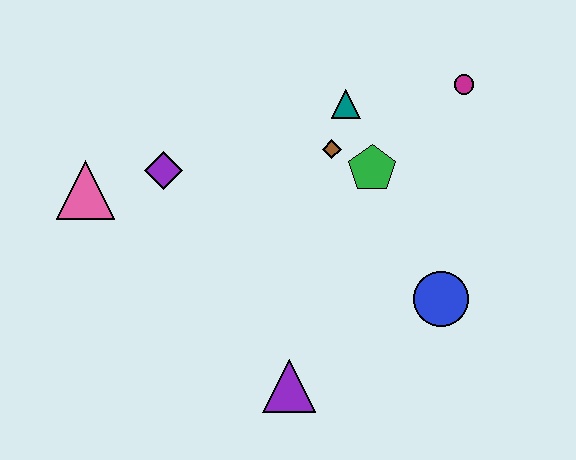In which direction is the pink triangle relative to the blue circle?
The pink triangle is to the left of the blue circle.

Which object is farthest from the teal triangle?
The purple triangle is farthest from the teal triangle.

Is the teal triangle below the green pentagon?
No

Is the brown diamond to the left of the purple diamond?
No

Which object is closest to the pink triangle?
The purple diamond is closest to the pink triangle.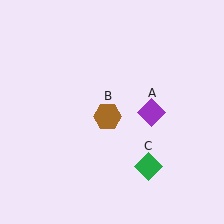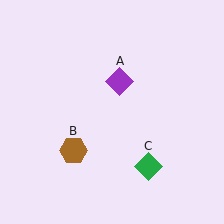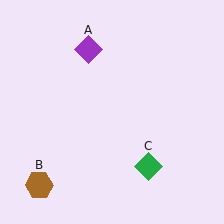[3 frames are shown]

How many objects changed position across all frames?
2 objects changed position: purple diamond (object A), brown hexagon (object B).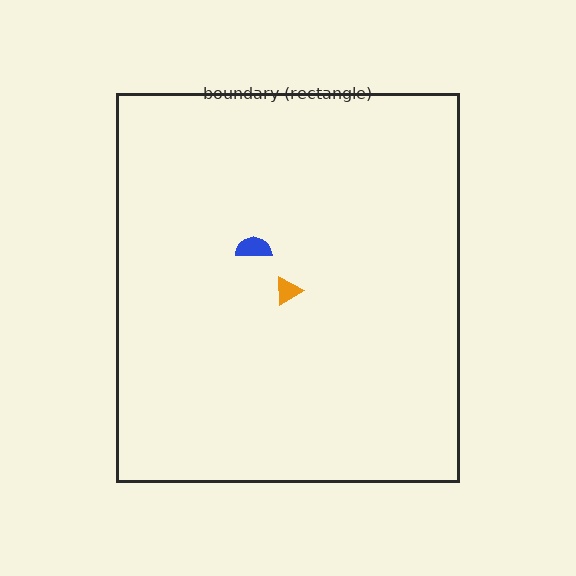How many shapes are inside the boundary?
2 inside, 0 outside.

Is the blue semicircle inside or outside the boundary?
Inside.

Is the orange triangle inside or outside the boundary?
Inside.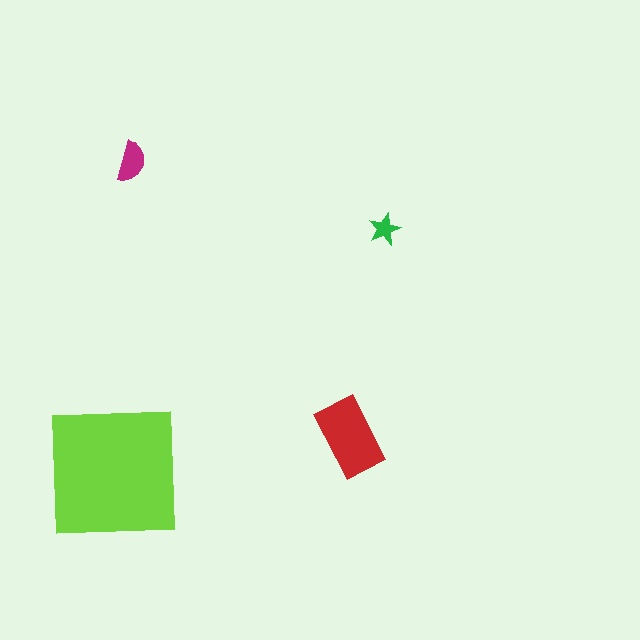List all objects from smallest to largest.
The green star, the magenta semicircle, the red rectangle, the lime square.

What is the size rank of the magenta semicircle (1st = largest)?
3rd.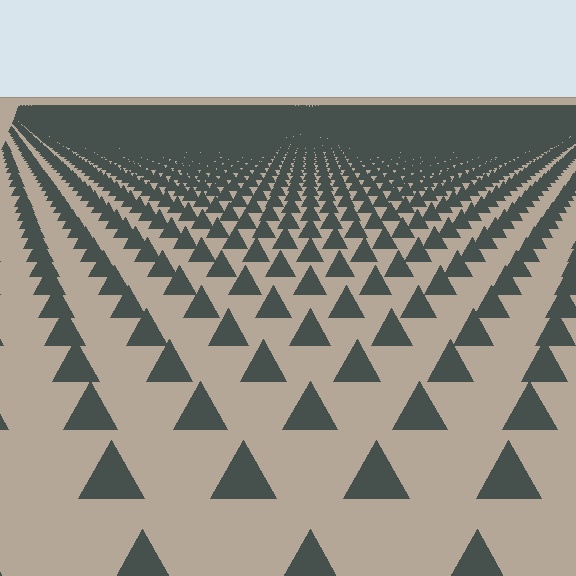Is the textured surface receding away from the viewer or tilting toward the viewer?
The surface is receding away from the viewer. Texture elements get smaller and denser toward the top.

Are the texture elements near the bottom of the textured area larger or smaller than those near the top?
Larger. Near the bottom, elements are closer to the viewer and appear at a bigger on-screen size.